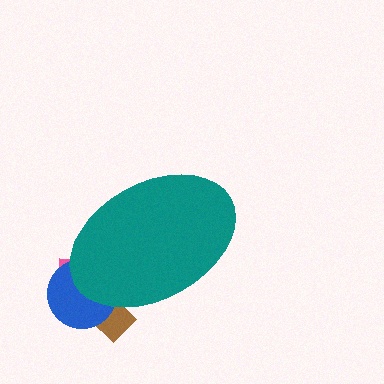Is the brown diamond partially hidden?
Yes, the brown diamond is partially hidden behind the teal ellipse.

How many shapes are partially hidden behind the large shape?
3 shapes are partially hidden.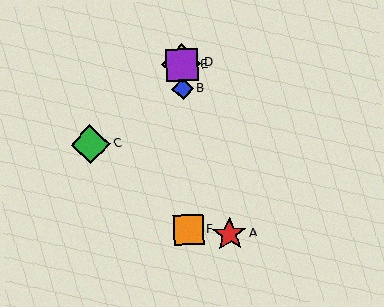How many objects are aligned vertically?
4 objects (B, D, E, F) are aligned vertically.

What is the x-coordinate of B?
Object B is at x≈183.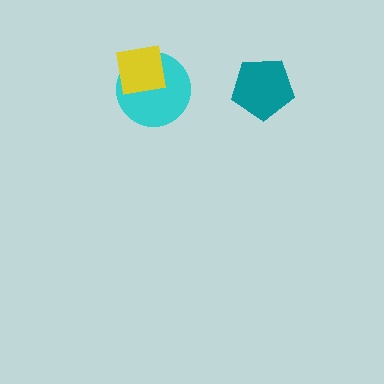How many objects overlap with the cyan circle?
1 object overlaps with the cyan circle.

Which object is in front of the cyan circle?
The yellow square is in front of the cyan circle.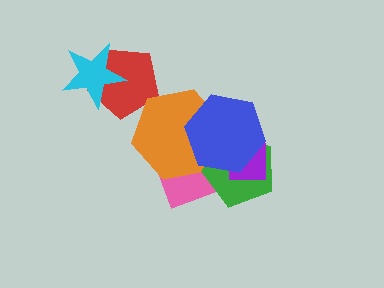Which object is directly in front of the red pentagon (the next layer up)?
The cyan star is directly in front of the red pentagon.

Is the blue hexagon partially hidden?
No, no other shape covers it.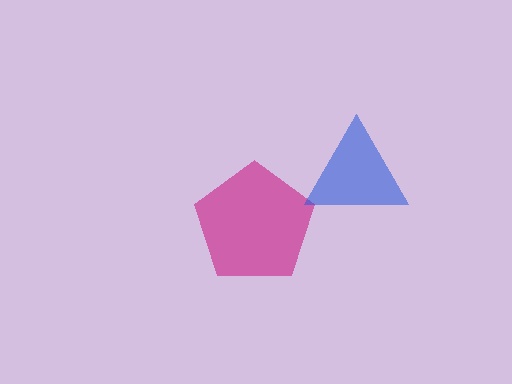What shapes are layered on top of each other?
The layered shapes are: a magenta pentagon, a blue triangle.